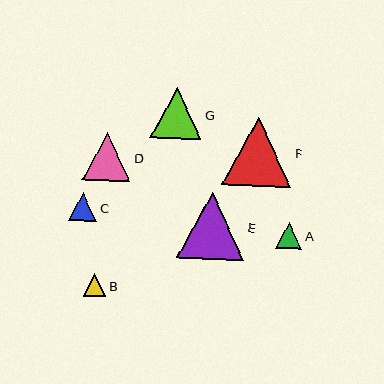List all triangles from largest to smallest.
From largest to smallest: F, E, G, D, C, A, B.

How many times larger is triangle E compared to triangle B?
Triangle E is approximately 3.0 times the size of triangle B.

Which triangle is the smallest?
Triangle B is the smallest with a size of approximately 23 pixels.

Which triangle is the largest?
Triangle F is the largest with a size of approximately 69 pixels.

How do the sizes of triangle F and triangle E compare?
Triangle F and triangle E are approximately the same size.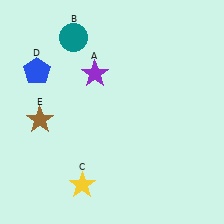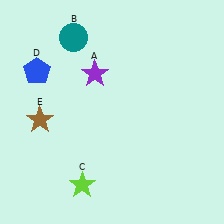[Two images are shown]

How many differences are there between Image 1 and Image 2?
There is 1 difference between the two images.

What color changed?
The star (C) changed from yellow in Image 1 to lime in Image 2.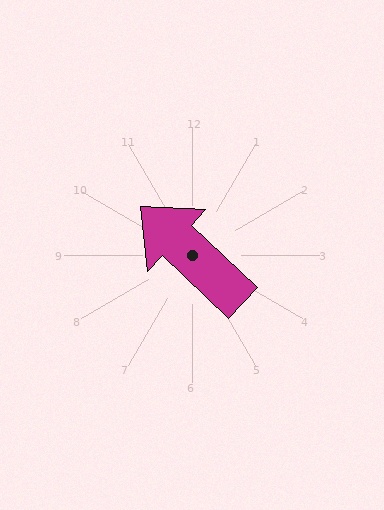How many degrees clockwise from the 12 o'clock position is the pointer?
Approximately 313 degrees.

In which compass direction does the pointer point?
Northwest.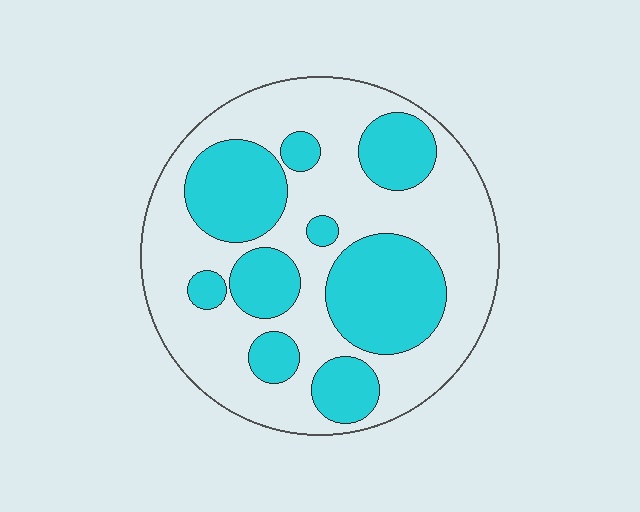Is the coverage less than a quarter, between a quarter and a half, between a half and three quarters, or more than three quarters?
Between a quarter and a half.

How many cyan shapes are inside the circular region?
9.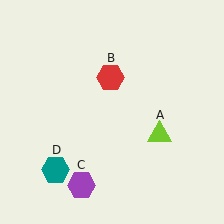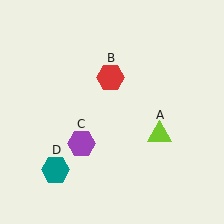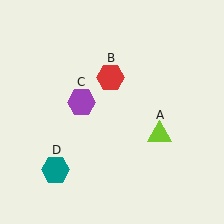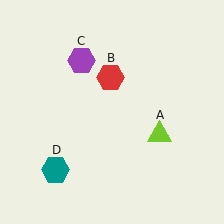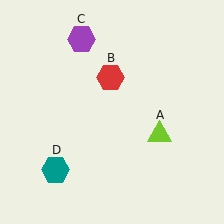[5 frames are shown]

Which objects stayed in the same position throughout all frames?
Lime triangle (object A) and red hexagon (object B) and teal hexagon (object D) remained stationary.